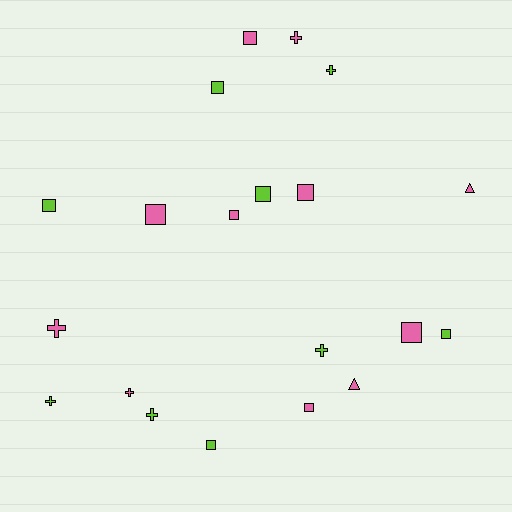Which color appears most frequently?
Pink, with 11 objects.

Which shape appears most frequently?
Square, with 11 objects.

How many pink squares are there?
There are 6 pink squares.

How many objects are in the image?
There are 20 objects.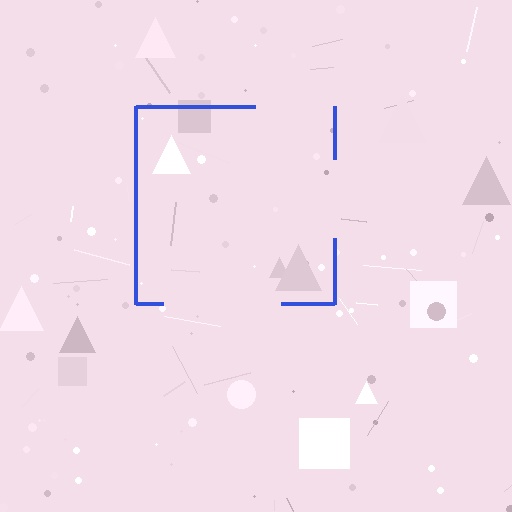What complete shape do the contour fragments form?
The contour fragments form a square.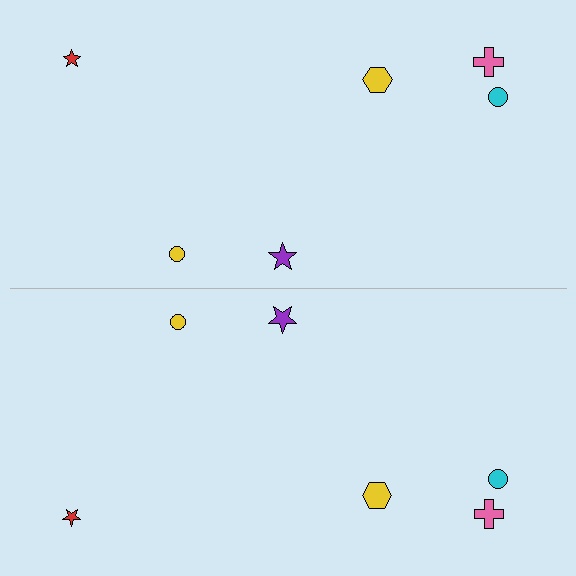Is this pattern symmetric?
Yes, this pattern has bilateral (reflection) symmetry.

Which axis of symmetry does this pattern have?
The pattern has a horizontal axis of symmetry running through the center of the image.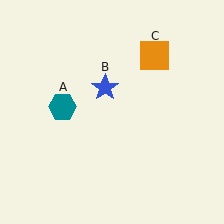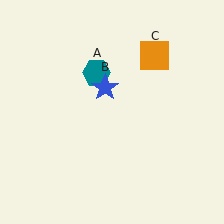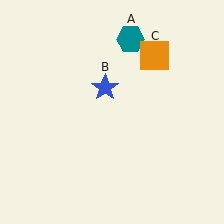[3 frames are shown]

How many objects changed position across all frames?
1 object changed position: teal hexagon (object A).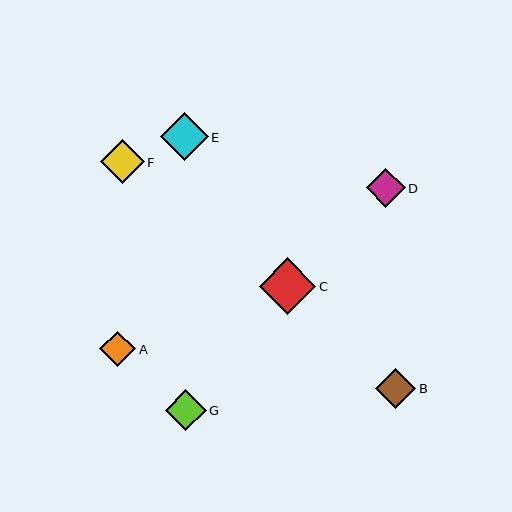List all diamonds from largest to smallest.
From largest to smallest: C, E, F, G, B, D, A.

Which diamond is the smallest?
Diamond A is the smallest with a size of approximately 36 pixels.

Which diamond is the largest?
Diamond C is the largest with a size of approximately 56 pixels.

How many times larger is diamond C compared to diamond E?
Diamond C is approximately 1.2 times the size of diamond E.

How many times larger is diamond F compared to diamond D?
Diamond F is approximately 1.1 times the size of diamond D.